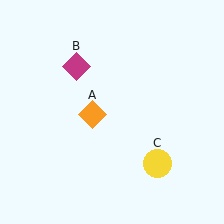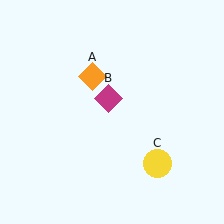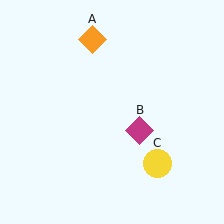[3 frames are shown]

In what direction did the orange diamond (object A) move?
The orange diamond (object A) moved up.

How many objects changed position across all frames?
2 objects changed position: orange diamond (object A), magenta diamond (object B).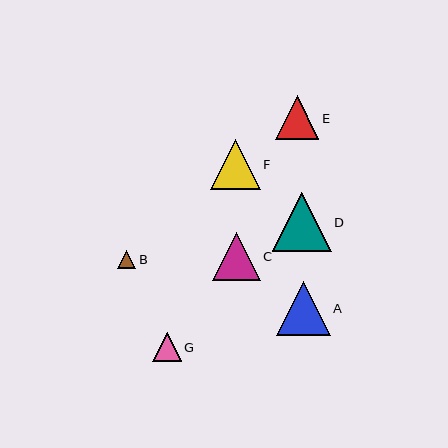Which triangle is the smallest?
Triangle B is the smallest with a size of approximately 18 pixels.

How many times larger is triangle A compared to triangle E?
Triangle A is approximately 1.2 times the size of triangle E.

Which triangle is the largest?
Triangle D is the largest with a size of approximately 59 pixels.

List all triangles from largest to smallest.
From largest to smallest: D, A, F, C, E, G, B.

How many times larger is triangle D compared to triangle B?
Triangle D is approximately 3.3 times the size of triangle B.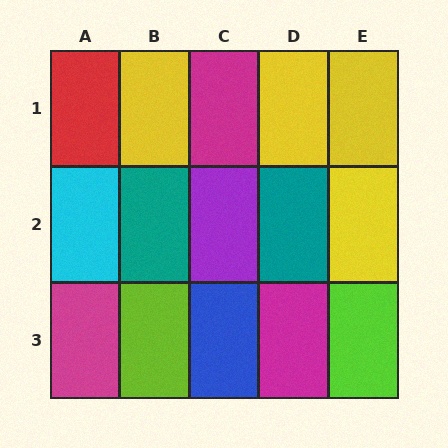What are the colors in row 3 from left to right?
Magenta, lime, blue, magenta, lime.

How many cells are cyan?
1 cell is cyan.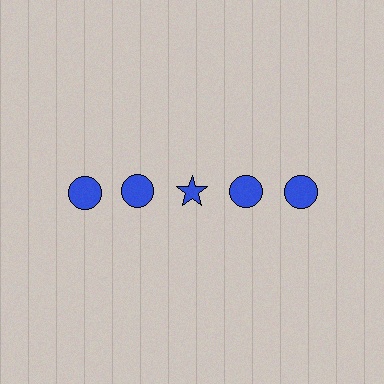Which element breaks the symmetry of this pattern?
The blue star in the top row, center column breaks the symmetry. All other shapes are blue circles.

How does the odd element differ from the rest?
It has a different shape: star instead of circle.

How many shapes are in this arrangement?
There are 5 shapes arranged in a grid pattern.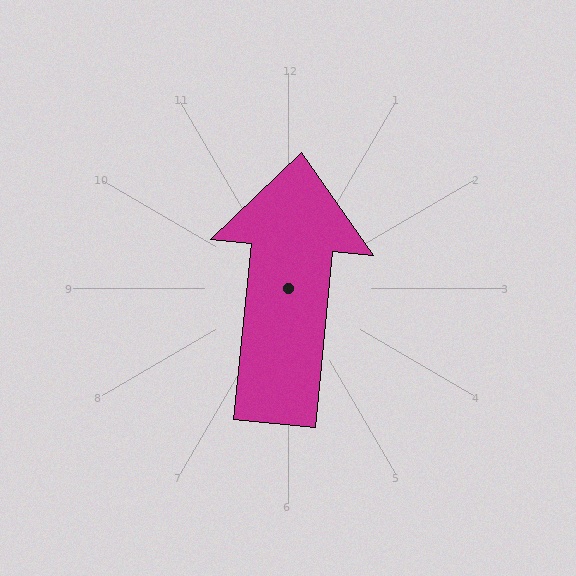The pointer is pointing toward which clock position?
Roughly 12 o'clock.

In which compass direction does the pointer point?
North.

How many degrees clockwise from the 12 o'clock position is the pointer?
Approximately 6 degrees.